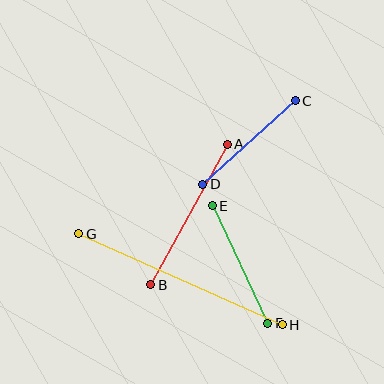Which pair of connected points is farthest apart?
Points G and H are farthest apart.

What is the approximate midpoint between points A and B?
The midpoint is at approximately (189, 214) pixels.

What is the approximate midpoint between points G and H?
The midpoint is at approximately (180, 279) pixels.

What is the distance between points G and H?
The distance is approximately 222 pixels.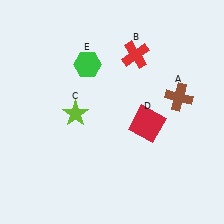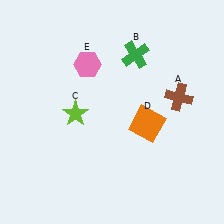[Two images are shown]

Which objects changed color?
B changed from red to green. D changed from red to orange. E changed from green to pink.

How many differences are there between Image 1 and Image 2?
There are 3 differences between the two images.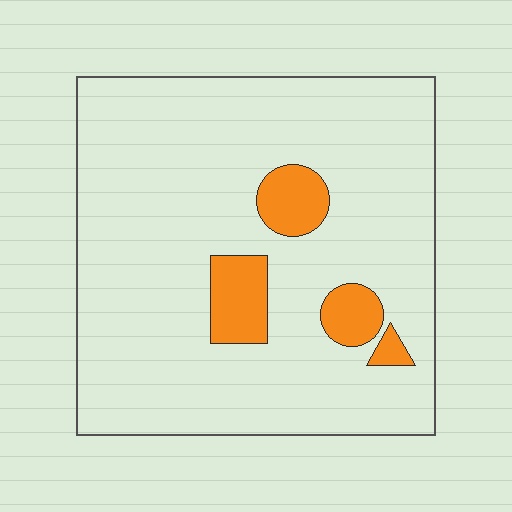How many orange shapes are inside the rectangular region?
4.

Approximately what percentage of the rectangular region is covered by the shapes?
Approximately 10%.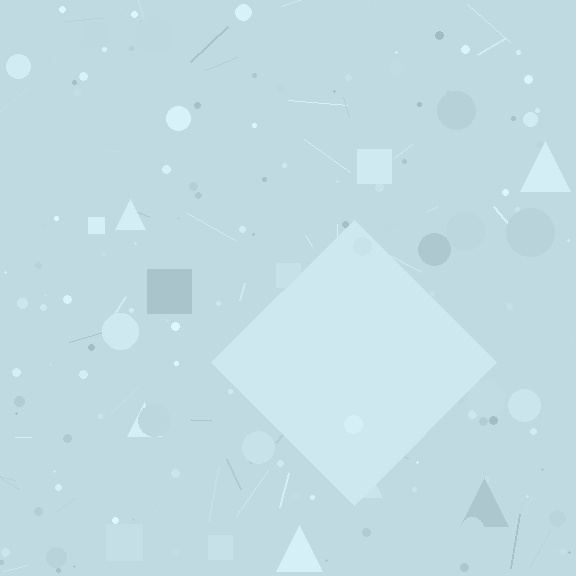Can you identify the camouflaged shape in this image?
The camouflaged shape is a diamond.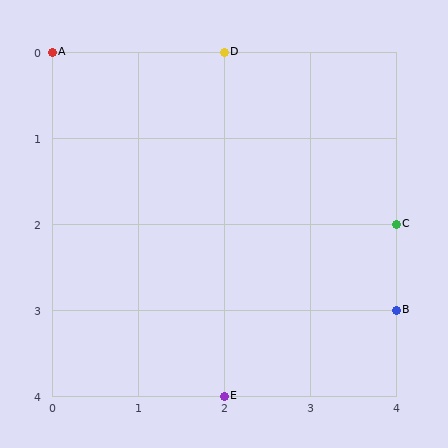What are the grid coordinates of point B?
Point B is at grid coordinates (4, 3).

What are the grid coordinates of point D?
Point D is at grid coordinates (2, 0).